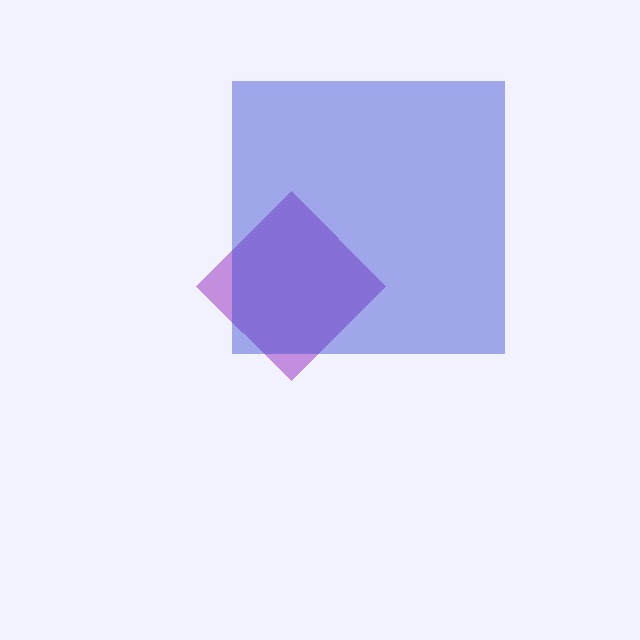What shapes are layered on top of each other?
The layered shapes are: a purple diamond, a blue square.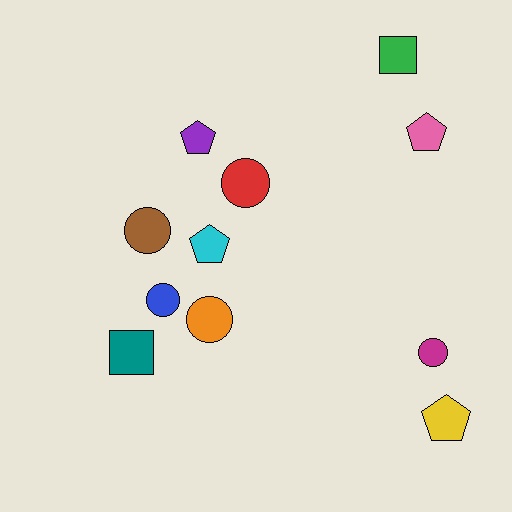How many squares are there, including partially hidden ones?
There are 2 squares.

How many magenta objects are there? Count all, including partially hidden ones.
There is 1 magenta object.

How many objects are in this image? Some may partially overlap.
There are 11 objects.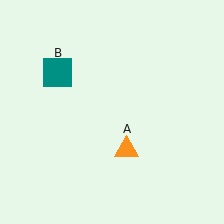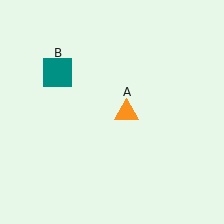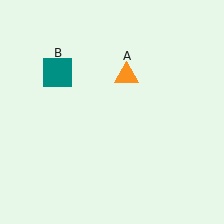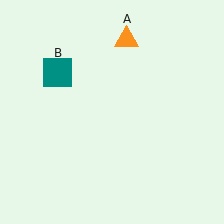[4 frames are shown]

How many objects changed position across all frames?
1 object changed position: orange triangle (object A).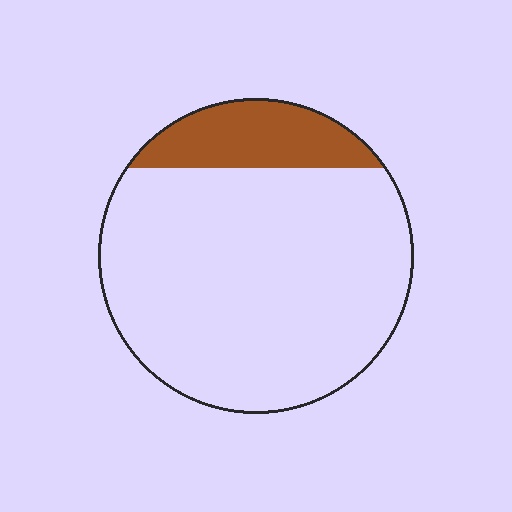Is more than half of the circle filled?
No.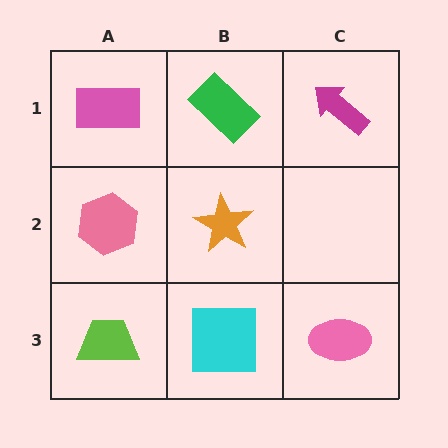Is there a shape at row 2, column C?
No, that cell is empty.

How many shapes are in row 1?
3 shapes.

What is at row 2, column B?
An orange star.